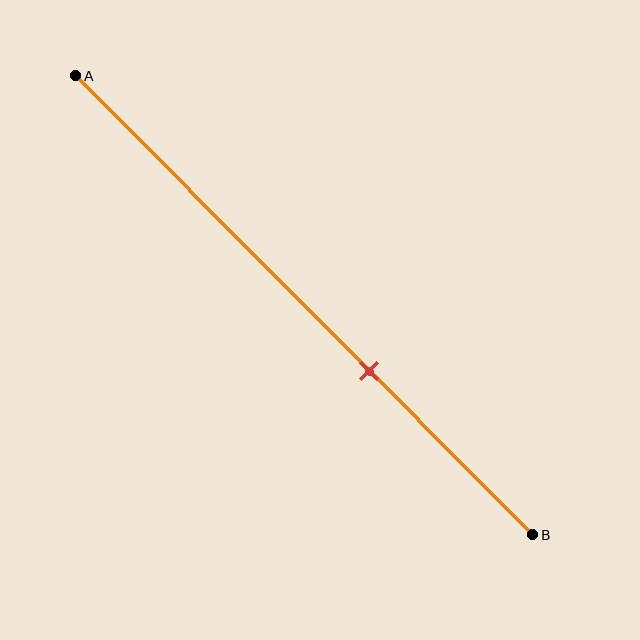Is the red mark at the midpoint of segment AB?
No, the mark is at about 65% from A, not at the 50% midpoint.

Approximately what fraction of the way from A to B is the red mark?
The red mark is approximately 65% of the way from A to B.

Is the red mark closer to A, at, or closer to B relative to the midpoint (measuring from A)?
The red mark is closer to point B than the midpoint of segment AB.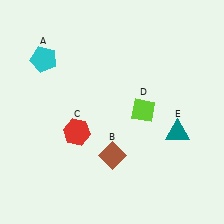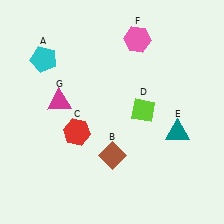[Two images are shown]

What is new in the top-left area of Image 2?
A magenta triangle (G) was added in the top-left area of Image 2.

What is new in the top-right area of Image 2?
A pink hexagon (F) was added in the top-right area of Image 2.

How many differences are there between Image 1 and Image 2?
There are 2 differences between the two images.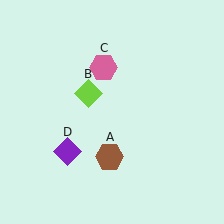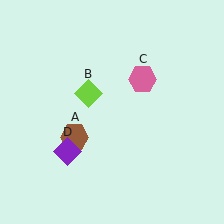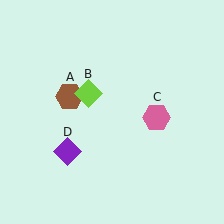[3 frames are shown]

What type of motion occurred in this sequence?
The brown hexagon (object A), pink hexagon (object C) rotated clockwise around the center of the scene.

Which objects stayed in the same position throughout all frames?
Lime diamond (object B) and purple diamond (object D) remained stationary.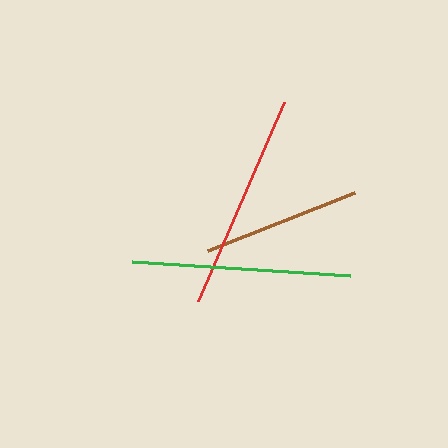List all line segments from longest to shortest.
From longest to shortest: green, red, brown.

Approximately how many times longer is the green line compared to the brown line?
The green line is approximately 1.4 times the length of the brown line.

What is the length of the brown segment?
The brown segment is approximately 158 pixels long.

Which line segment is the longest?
The green line is the longest at approximately 219 pixels.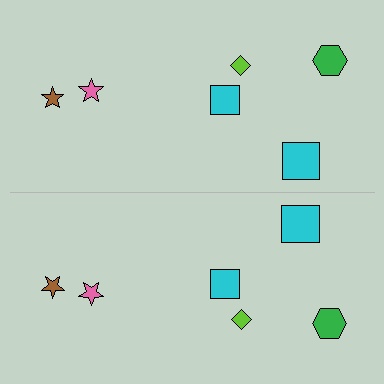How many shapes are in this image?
There are 12 shapes in this image.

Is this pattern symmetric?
Yes, this pattern has bilateral (reflection) symmetry.